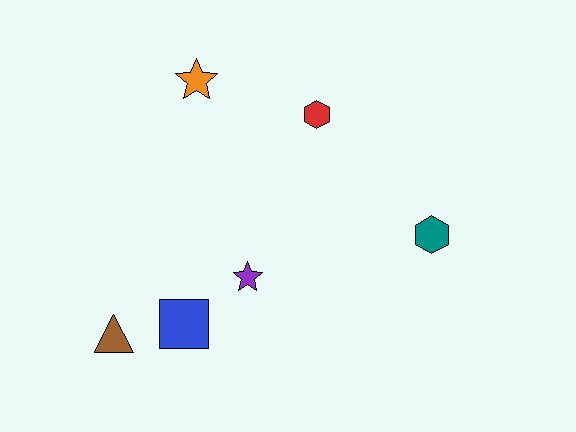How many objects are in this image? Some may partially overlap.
There are 6 objects.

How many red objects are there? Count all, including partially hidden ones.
There is 1 red object.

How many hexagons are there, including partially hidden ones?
There are 2 hexagons.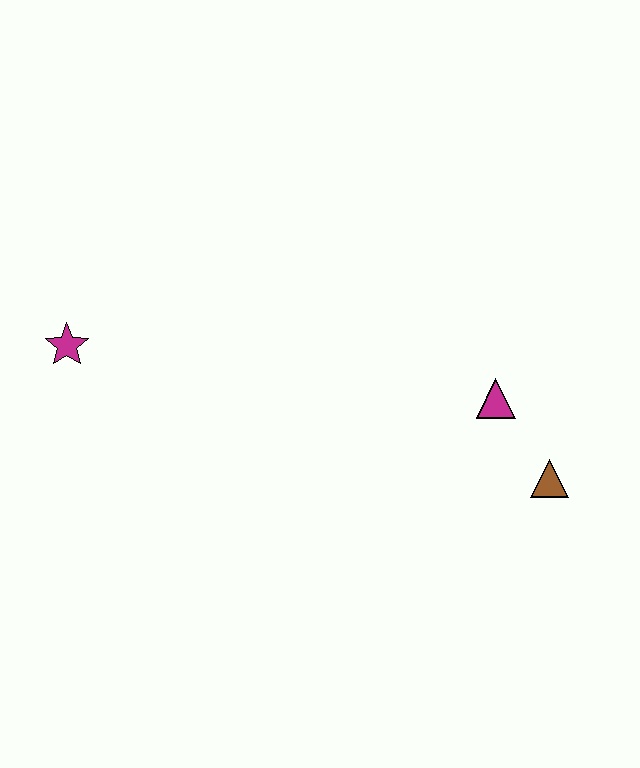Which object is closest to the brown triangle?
The magenta triangle is closest to the brown triangle.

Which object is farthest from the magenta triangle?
The magenta star is farthest from the magenta triangle.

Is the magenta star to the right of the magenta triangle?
No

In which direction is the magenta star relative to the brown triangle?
The magenta star is to the left of the brown triangle.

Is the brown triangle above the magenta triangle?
No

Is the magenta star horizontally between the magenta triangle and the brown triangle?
No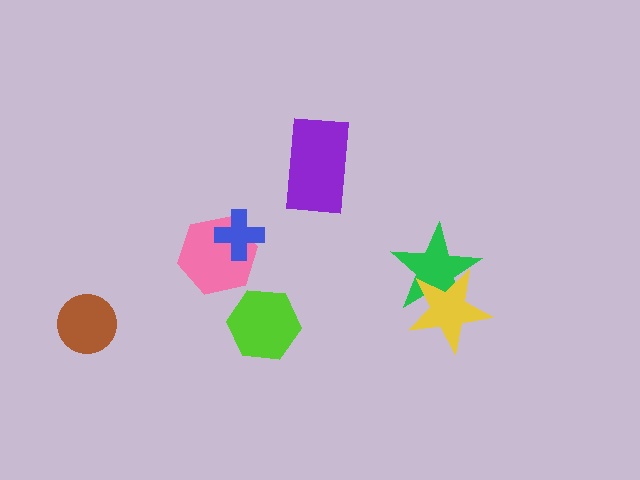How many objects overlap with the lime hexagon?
0 objects overlap with the lime hexagon.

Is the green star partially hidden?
Yes, it is partially covered by another shape.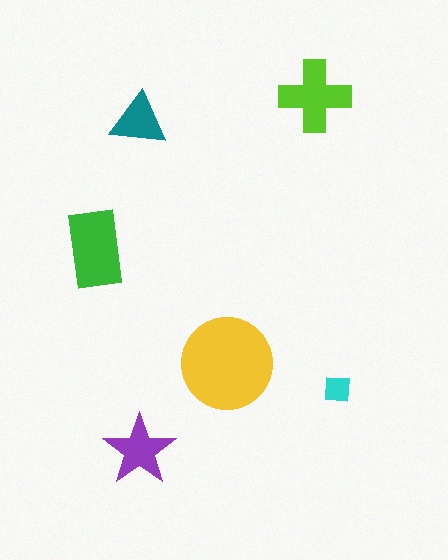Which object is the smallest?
The cyan square.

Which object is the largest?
The yellow circle.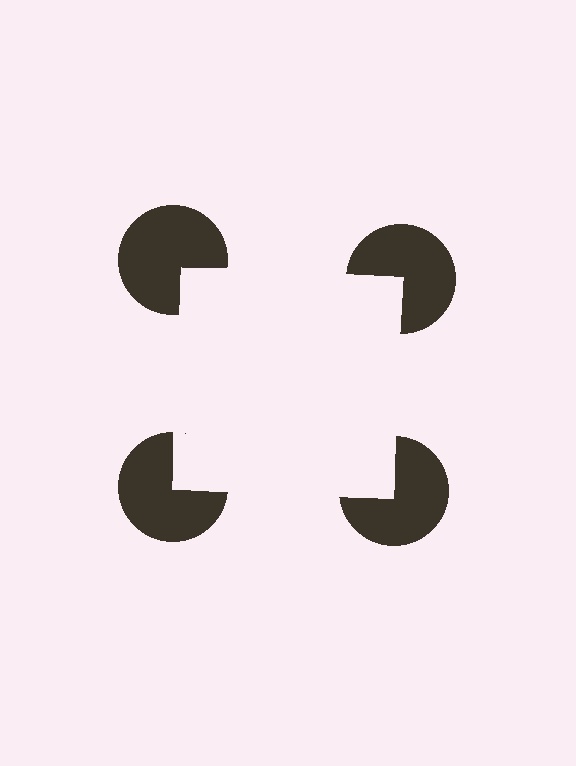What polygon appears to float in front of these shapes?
An illusory square — its edges are inferred from the aligned wedge cuts in the pac-man discs, not physically drawn.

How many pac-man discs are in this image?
There are 4 — one at each vertex of the illusory square.